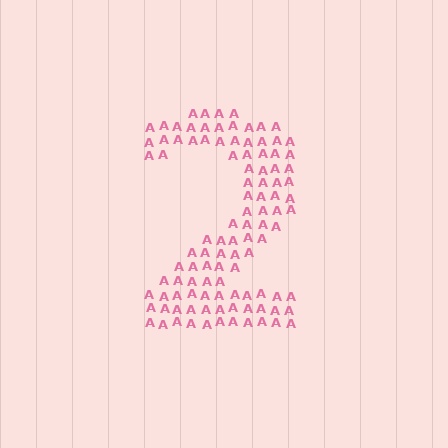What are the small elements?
The small elements are letter A's.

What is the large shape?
The large shape is the digit 2.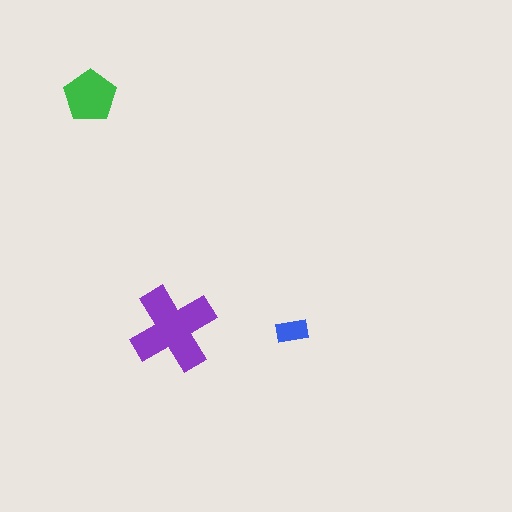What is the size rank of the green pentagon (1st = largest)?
2nd.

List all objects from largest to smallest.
The purple cross, the green pentagon, the blue rectangle.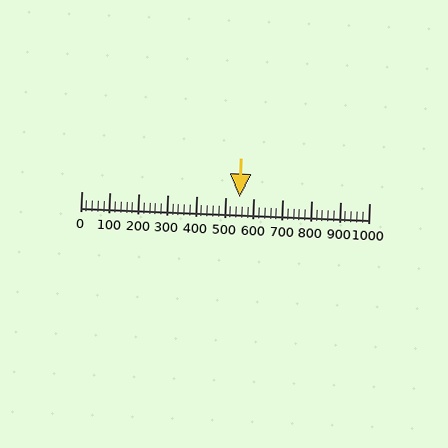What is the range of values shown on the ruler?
The ruler shows values from 0 to 1000.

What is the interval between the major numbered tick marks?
The major tick marks are spaced 100 units apart.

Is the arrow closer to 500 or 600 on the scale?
The arrow is closer to 600.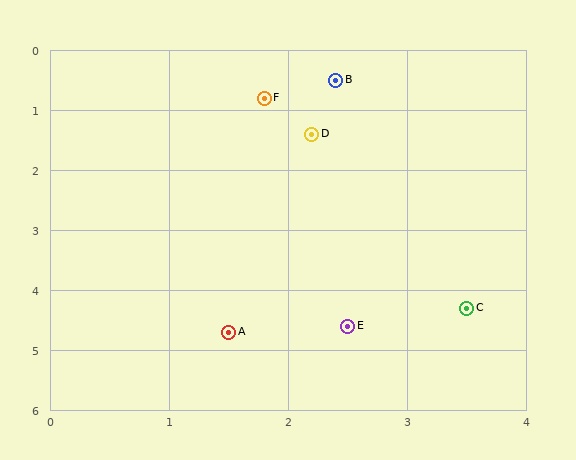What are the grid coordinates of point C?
Point C is at approximately (3.5, 4.3).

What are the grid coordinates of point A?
Point A is at approximately (1.5, 4.7).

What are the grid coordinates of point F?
Point F is at approximately (1.8, 0.8).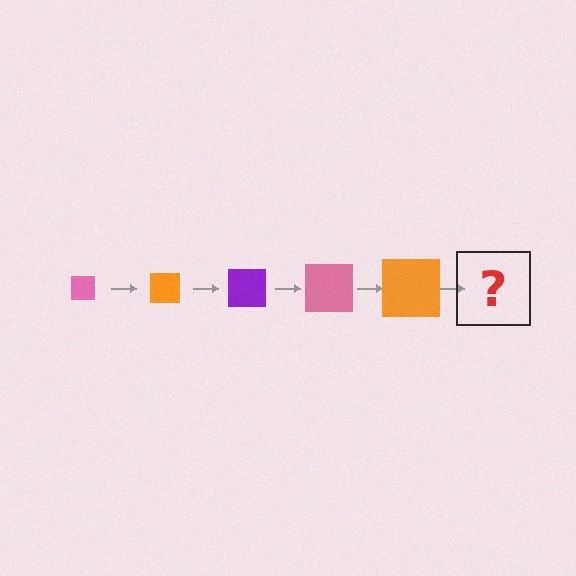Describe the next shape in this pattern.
It should be a purple square, larger than the previous one.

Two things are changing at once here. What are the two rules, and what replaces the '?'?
The two rules are that the square grows larger each step and the color cycles through pink, orange, and purple. The '?' should be a purple square, larger than the previous one.